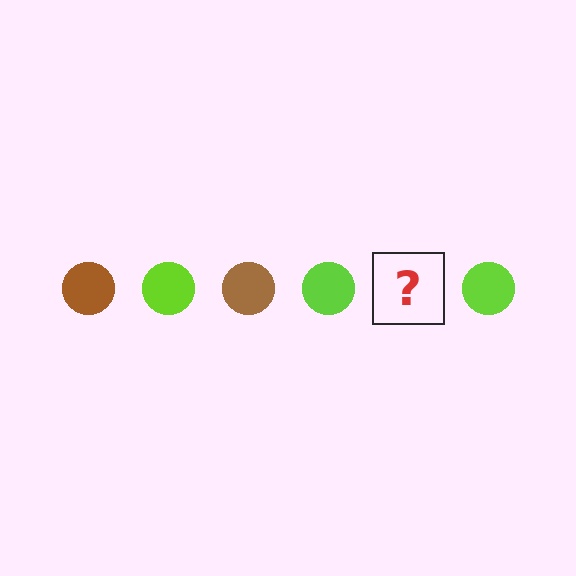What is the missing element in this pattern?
The missing element is a brown circle.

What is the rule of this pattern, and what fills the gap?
The rule is that the pattern cycles through brown, lime circles. The gap should be filled with a brown circle.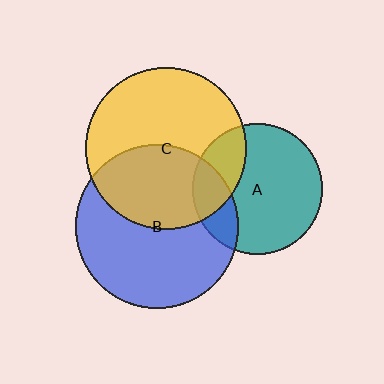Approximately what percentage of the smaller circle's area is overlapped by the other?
Approximately 25%.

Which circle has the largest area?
Circle B (blue).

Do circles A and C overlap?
Yes.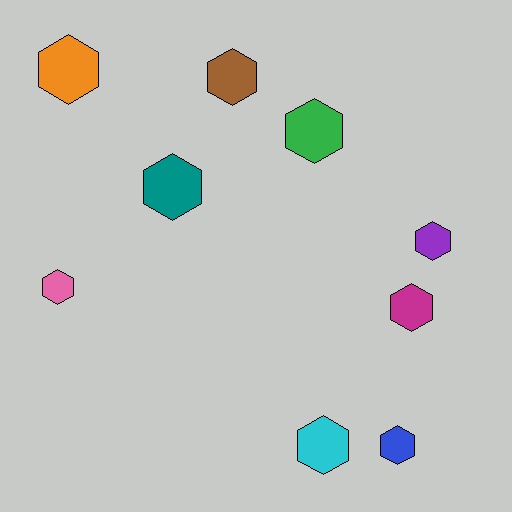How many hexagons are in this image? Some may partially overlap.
There are 9 hexagons.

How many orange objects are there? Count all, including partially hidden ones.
There is 1 orange object.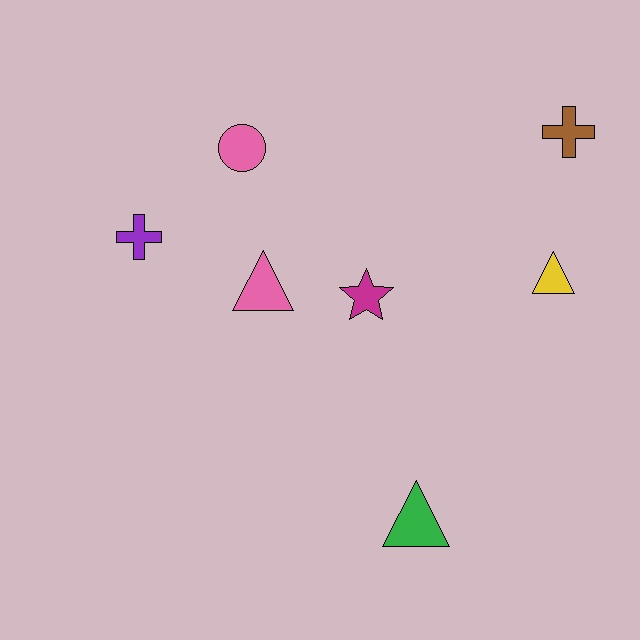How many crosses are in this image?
There are 2 crosses.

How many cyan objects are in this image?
There are no cyan objects.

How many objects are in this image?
There are 7 objects.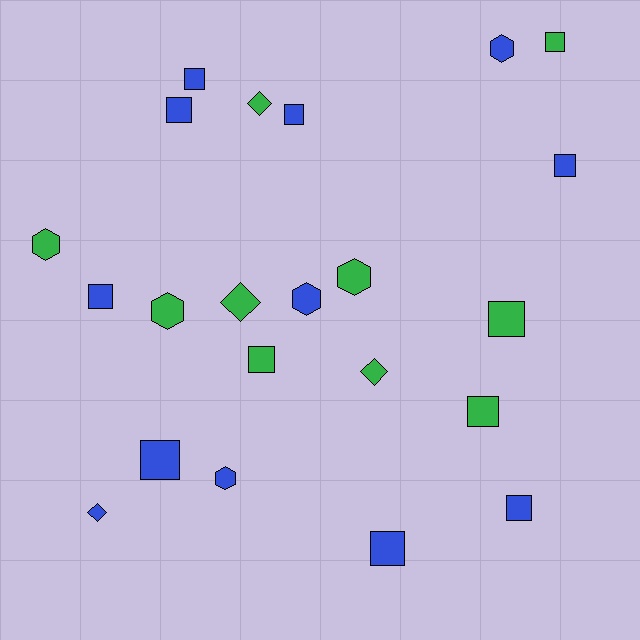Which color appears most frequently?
Blue, with 12 objects.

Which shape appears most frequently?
Square, with 12 objects.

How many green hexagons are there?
There are 3 green hexagons.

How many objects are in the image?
There are 22 objects.